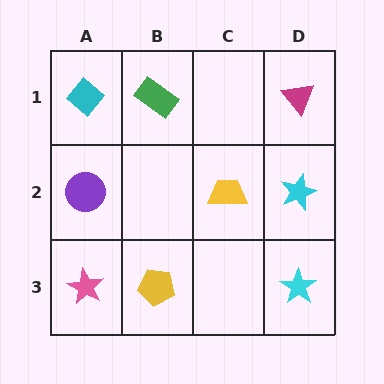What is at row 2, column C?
A yellow trapezoid.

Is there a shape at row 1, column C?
No, that cell is empty.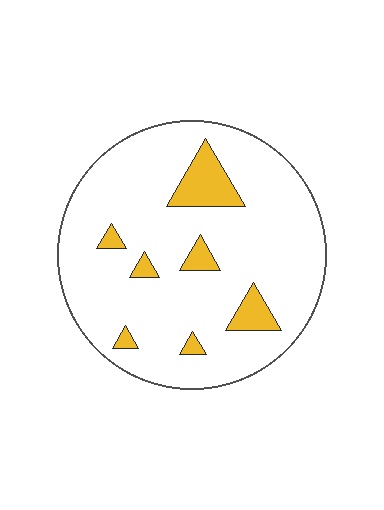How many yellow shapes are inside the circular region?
7.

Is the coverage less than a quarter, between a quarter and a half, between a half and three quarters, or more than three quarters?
Less than a quarter.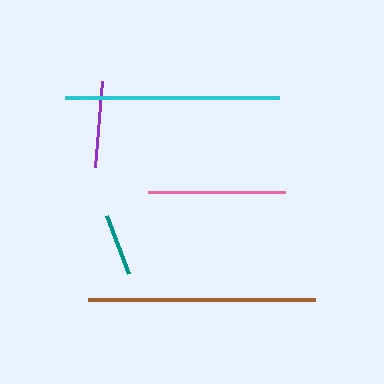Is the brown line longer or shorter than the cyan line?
The brown line is longer than the cyan line.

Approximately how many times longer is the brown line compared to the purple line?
The brown line is approximately 2.6 times the length of the purple line.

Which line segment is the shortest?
The teal line is the shortest at approximately 61 pixels.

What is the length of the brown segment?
The brown segment is approximately 227 pixels long.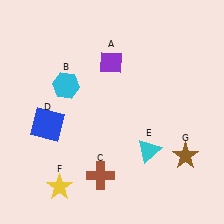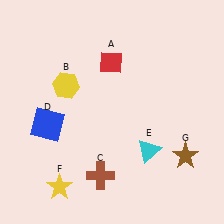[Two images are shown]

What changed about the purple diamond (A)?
In Image 1, A is purple. In Image 2, it changed to red.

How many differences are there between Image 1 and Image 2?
There are 2 differences between the two images.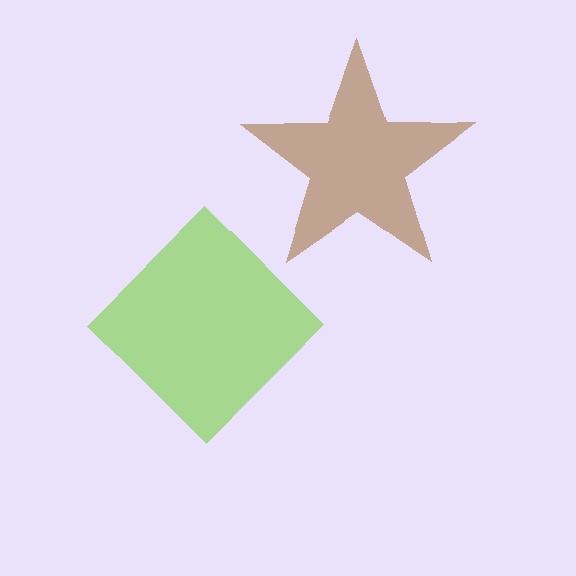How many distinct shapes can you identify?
There are 2 distinct shapes: a lime diamond, a brown star.